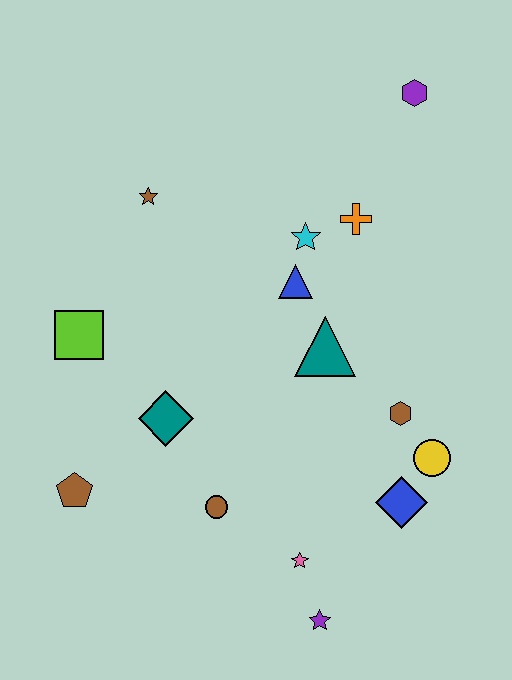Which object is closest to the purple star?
The pink star is closest to the purple star.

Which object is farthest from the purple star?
The purple hexagon is farthest from the purple star.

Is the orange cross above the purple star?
Yes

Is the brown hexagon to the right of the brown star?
Yes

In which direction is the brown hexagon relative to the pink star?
The brown hexagon is above the pink star.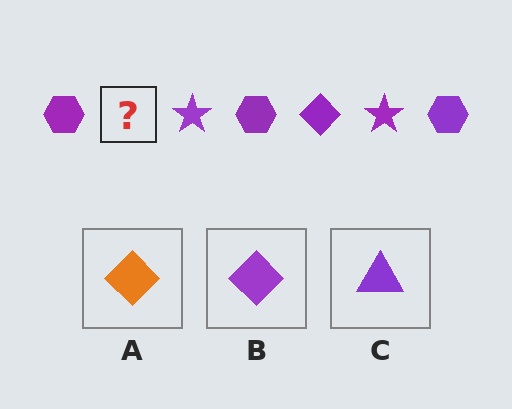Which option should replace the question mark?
Option B.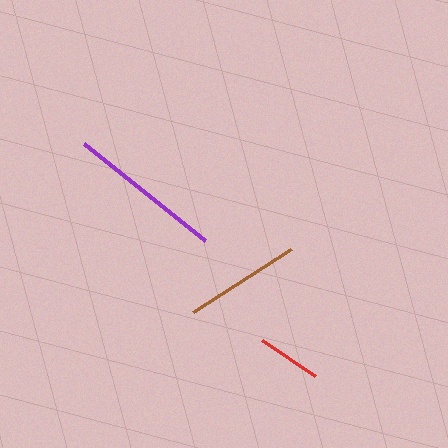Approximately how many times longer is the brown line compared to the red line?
The brown line is approximately 1.8 times the length of the red line.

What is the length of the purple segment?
The purple segment is approximately 156 pixels long.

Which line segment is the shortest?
The red line is the shortest at approximately 64 pixels.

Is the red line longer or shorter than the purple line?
The purple line is longer than the red line.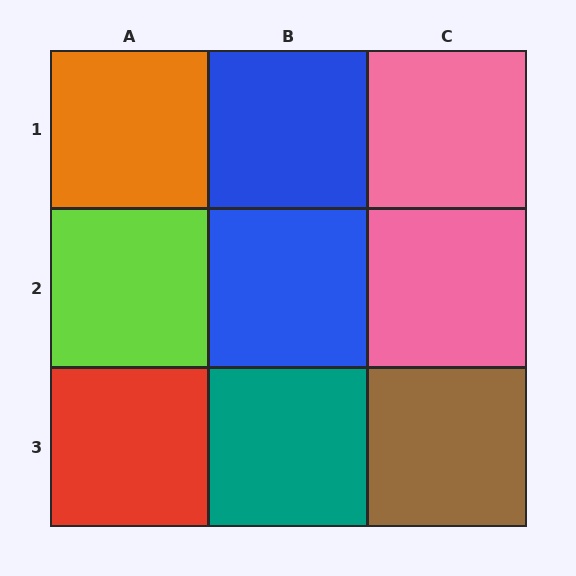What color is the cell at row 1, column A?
Orange.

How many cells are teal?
1 cell is teal.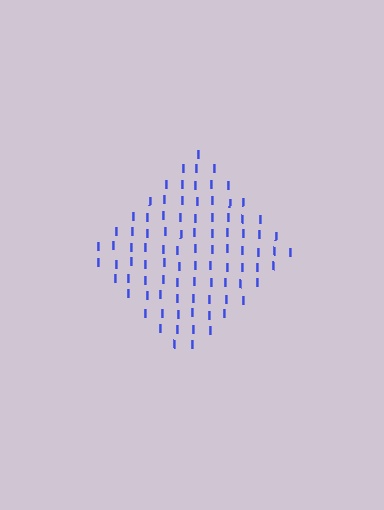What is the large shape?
The large shape is a diamond.